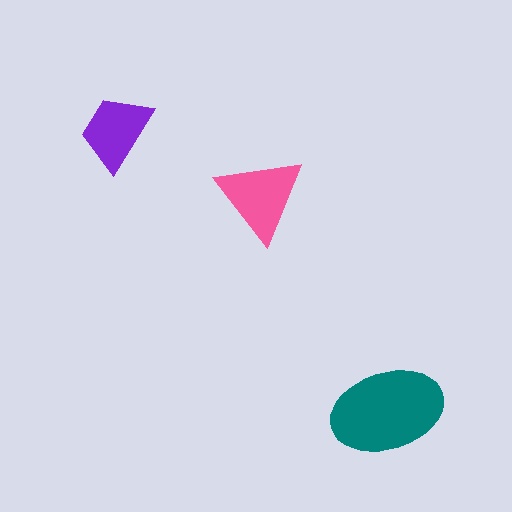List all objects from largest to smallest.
The teal ellipse, the pink triangle, the purple trapezoid.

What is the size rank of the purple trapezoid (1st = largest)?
3rd.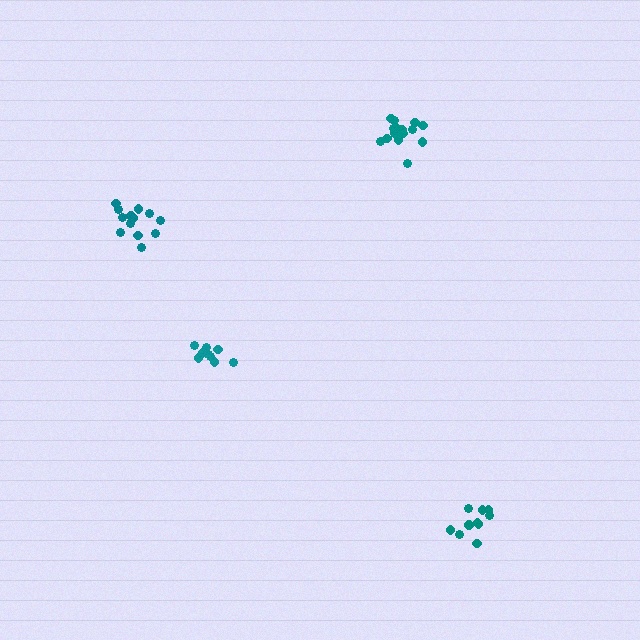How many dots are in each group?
Group 1: 13 dots, Group 2: 15 dots, Group 3: 9 dots, Group 4: 10 dots (47 total).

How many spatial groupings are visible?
There are 4 spatial groupings.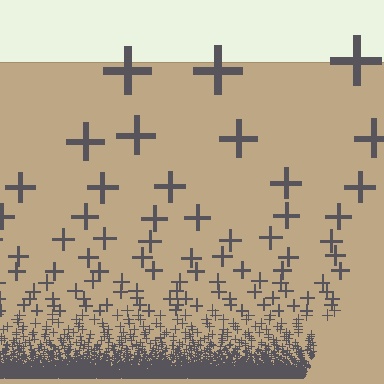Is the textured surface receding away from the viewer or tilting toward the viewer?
The surface appears to tilt toward the viewer. Texture elements get larger and sparser toward the top.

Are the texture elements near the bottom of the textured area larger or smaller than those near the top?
Smaller. The gradient is inverted — elements near the bottom are smaller and denser.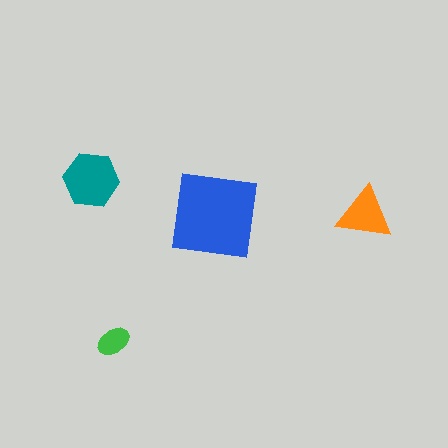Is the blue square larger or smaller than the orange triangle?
Larger.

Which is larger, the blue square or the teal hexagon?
The blue square.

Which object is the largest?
The blue square.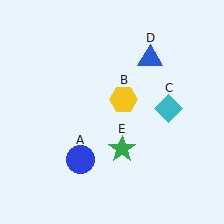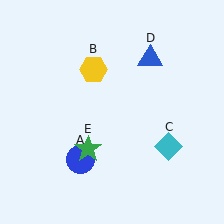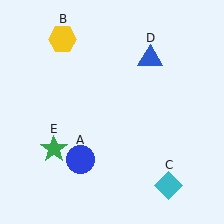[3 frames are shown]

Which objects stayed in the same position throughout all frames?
Blue circle (object A) and blue triangle (object D) remained stationary.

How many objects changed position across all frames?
3 objects changed position: yellow hexagon (object B), cyan diamond (object C), green star (object E).